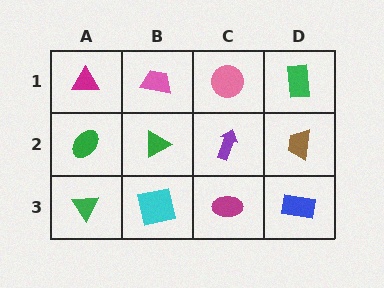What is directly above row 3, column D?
A brown trapezoid.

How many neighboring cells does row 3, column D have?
2.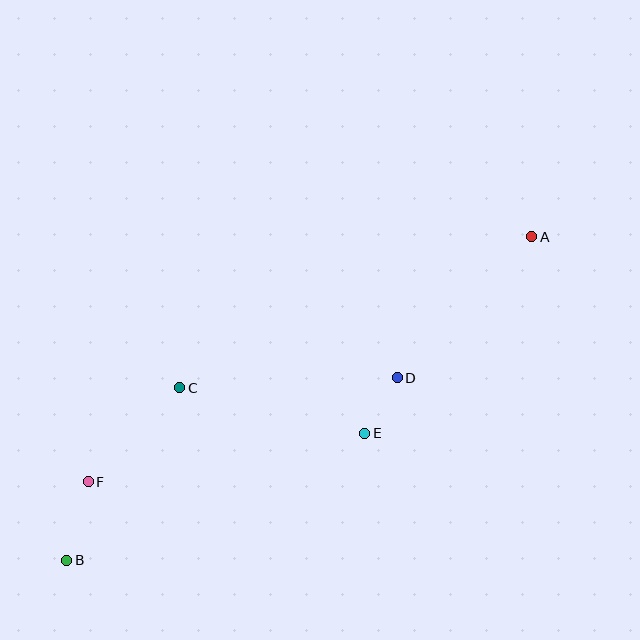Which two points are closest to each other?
Points D and E are closest to each other.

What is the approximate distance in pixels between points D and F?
The distance between D and F is approximately 326 pixels.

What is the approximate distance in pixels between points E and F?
The distance between E and F is approximately 281 pixels.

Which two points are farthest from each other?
Points A and B are farthest from each other.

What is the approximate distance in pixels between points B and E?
The distance between B and E is approximately 324 pixels.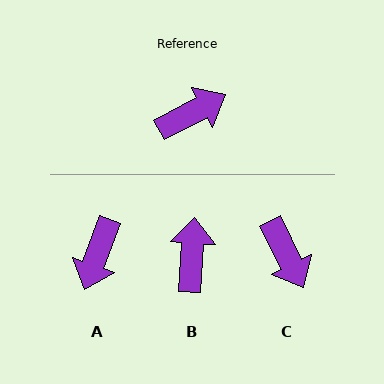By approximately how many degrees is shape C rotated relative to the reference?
Approximately 92 degrees clockwise.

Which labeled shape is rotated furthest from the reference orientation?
A, about 139 degrees away.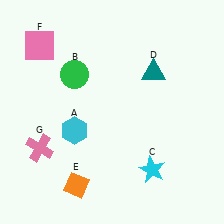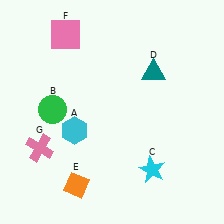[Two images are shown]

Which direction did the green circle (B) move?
The green circle (B) moved down.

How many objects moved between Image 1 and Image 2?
2 objects moved between the two images.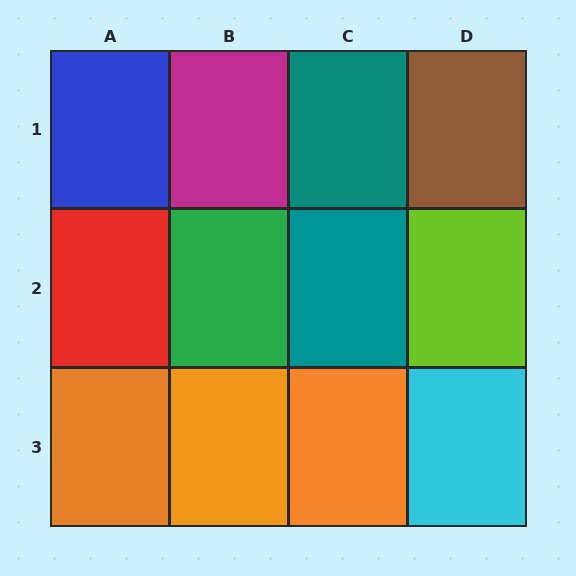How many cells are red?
1 cell is red.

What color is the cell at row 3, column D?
Cyan.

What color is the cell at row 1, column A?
Blue.